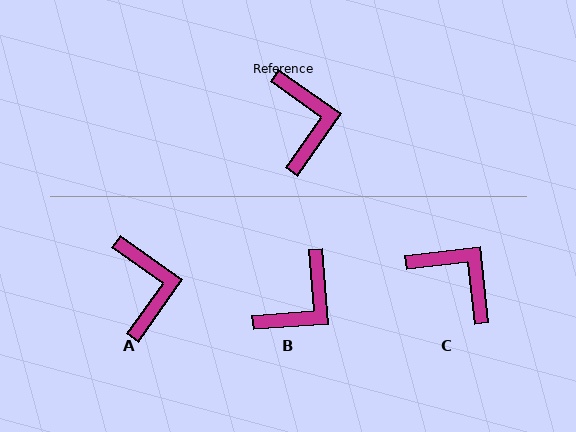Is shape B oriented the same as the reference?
No, it is off by about 50 degrees.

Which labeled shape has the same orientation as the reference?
A.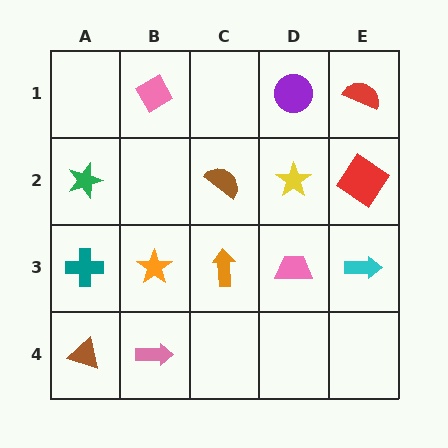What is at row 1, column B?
A pink diamond.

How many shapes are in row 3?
5 shapes.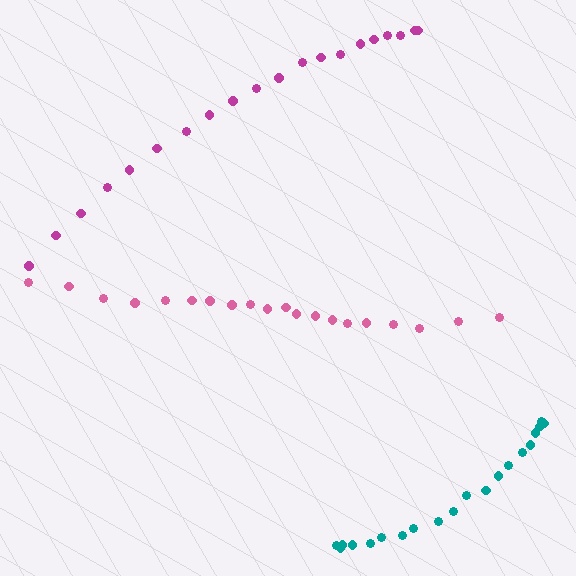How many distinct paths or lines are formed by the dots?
There are 3 distinct paths.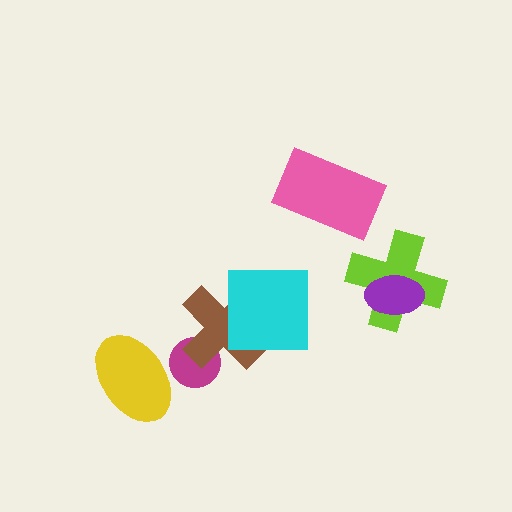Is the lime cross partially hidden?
Yes, it is partially covered by another shape.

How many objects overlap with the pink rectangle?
0 objects overlap with the pink rectangle.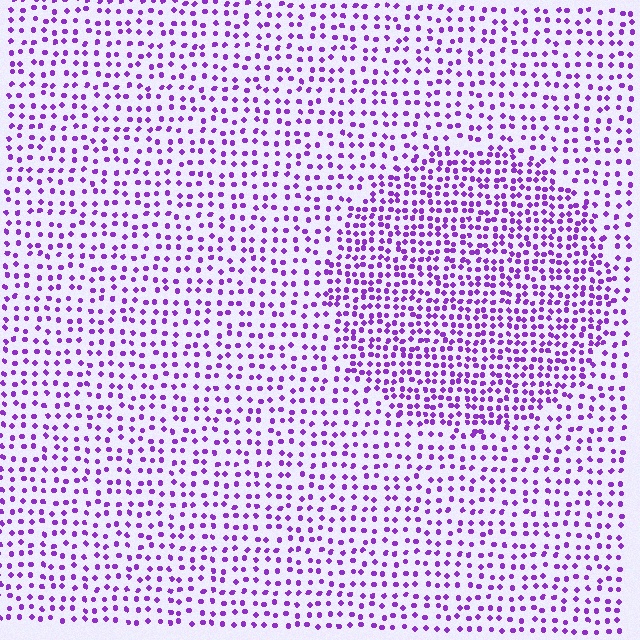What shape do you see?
I see a circle.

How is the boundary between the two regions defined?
The boundary is defined by a change in element density (approximately 1.7x ratio). All elements are the same color, size, and shape.